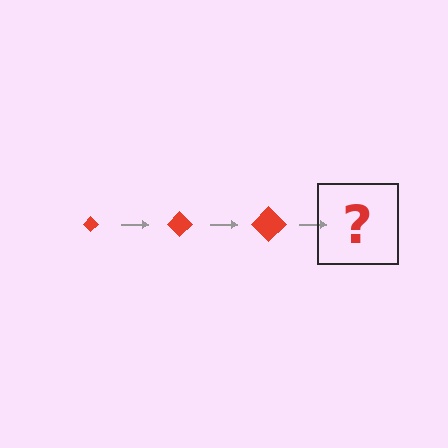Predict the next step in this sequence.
The next step is a red diamond, larger than the previous one.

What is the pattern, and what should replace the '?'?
The pattern is that the diamond gets progressively larger each step. The '?' should be a red diamond, larger than the previous one.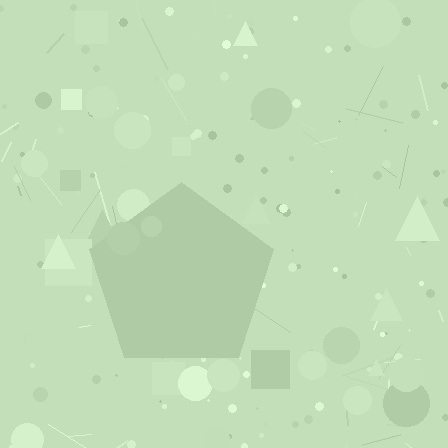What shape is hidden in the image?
A pentagon is hidden in the image.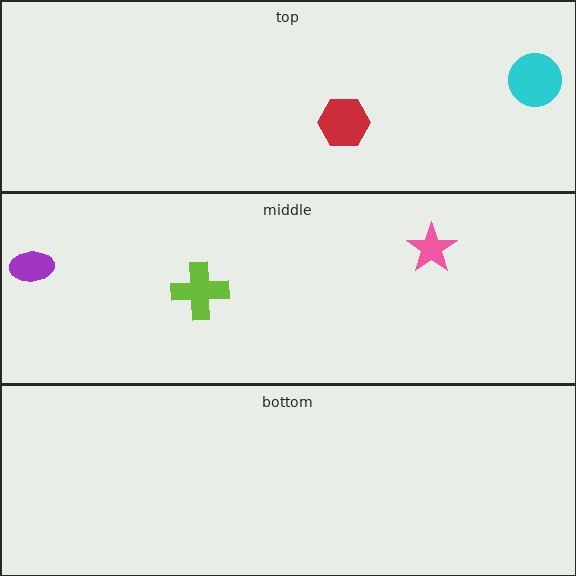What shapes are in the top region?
The cyan circle, the red hexagon.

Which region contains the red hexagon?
The top region.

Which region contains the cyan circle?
The top region.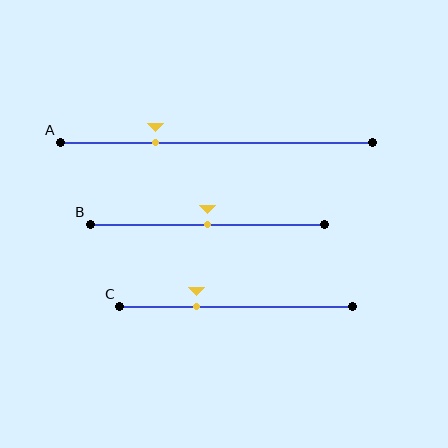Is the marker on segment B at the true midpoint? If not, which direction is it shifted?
Yes, the marker on segment B is at the true midpoint.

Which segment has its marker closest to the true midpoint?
Segment B has its marker closest to the true midpoint.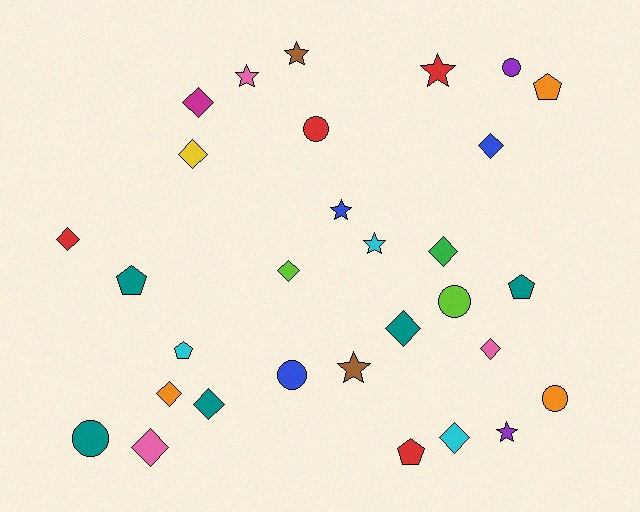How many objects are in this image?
There are 30 objects.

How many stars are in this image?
There are 7 stars.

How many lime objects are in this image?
There are 2 lime objects.